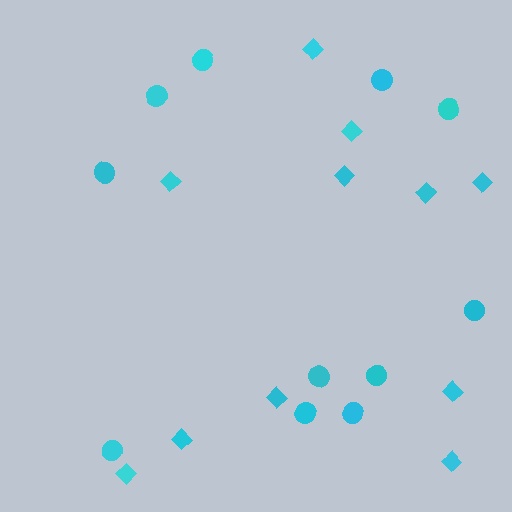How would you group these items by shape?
There are 2 groups: one group of circles (11) and one group of diamonds (11).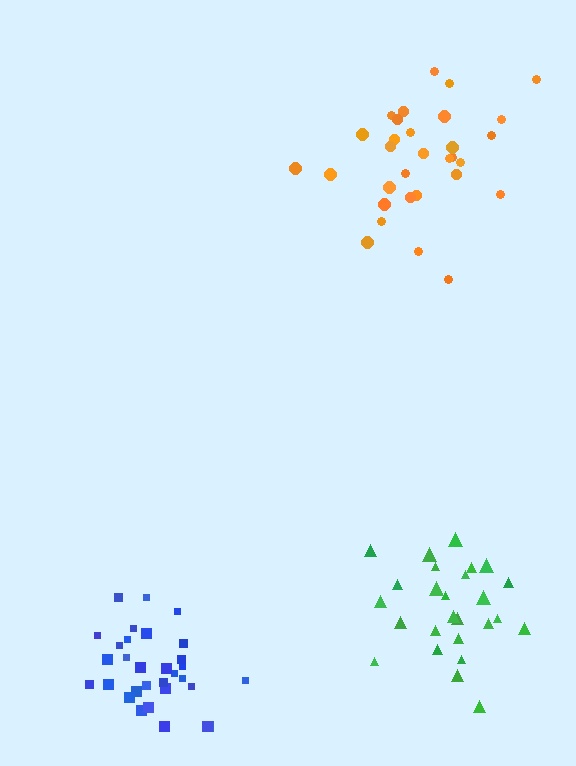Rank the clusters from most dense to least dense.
blue, green, orange.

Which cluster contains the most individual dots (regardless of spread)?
Orange (31).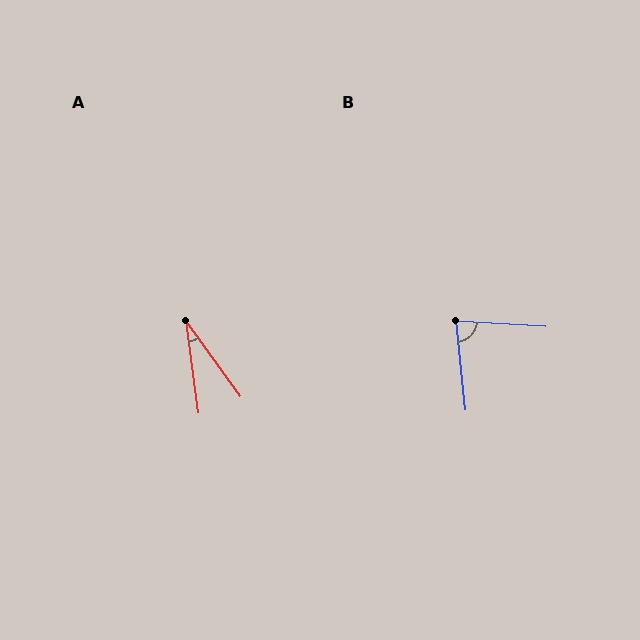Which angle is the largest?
B, at approximately 81 degrees.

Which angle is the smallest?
A, at approximately 28 degrees.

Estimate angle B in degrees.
Approximately 81 degrees.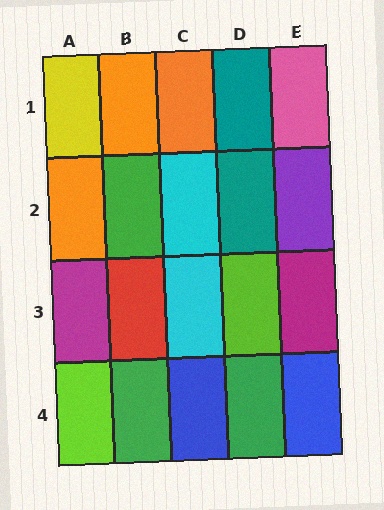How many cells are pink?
1 cell is pink.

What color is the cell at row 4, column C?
Blue.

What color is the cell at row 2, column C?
Cyan.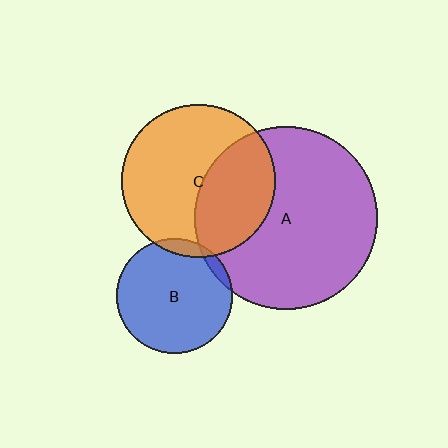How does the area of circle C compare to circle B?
Approximately 1.8 times.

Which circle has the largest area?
Circle A (purple).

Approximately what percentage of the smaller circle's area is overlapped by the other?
Approximately 40%.